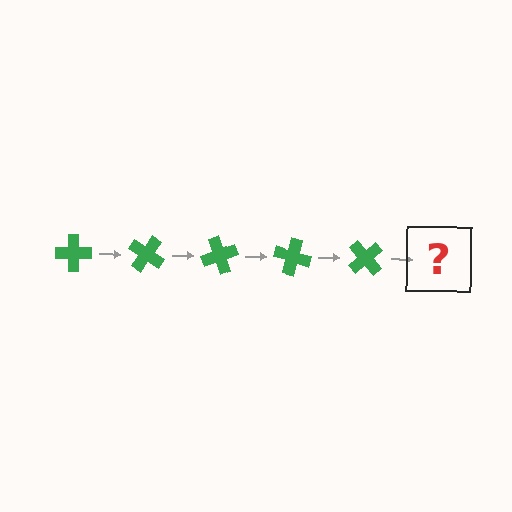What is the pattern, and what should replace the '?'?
The pattern is that the cross rotates 35 degrees each step. The '?' should be a green cross rotated 175 degrees.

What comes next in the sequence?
The next element should be a green cross rotated 175 degrees.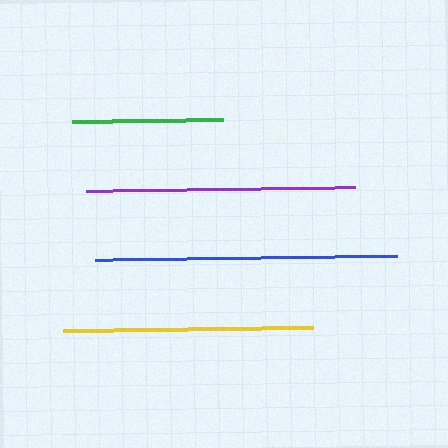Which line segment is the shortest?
The green line is the shortest at approximately 151 pixels.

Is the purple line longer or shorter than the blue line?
The blue line is longer than the purple line.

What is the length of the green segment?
The green segment is approximately 151 pixels long.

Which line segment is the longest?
The blue line is the longest at approximately 302 pixels.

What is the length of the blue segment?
The blue segment is approximately 302 pixels long.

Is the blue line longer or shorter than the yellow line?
The blue line is longer than the yellow line.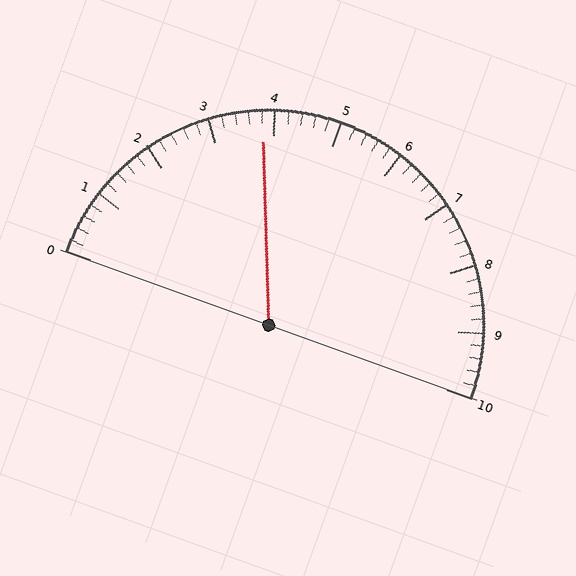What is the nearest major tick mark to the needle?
The nearest major tick mark is 4.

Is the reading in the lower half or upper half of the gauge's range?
The reading is in the lower half of the range (0 to 10).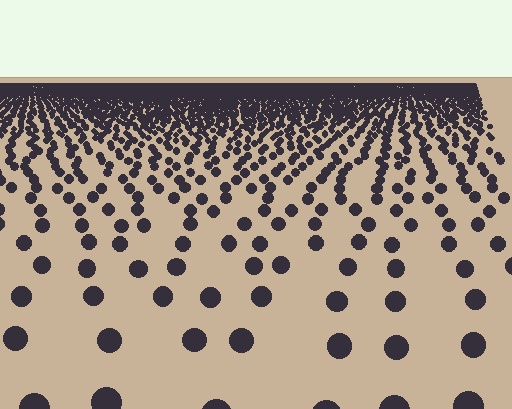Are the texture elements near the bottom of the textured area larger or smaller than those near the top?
Larger. Near the bottom, elements are closer to the viewer and appear at a bigger on-screen size.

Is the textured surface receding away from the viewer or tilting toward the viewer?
The surface is receding away from the viewer. Texture elements get smaller and denser toward the top.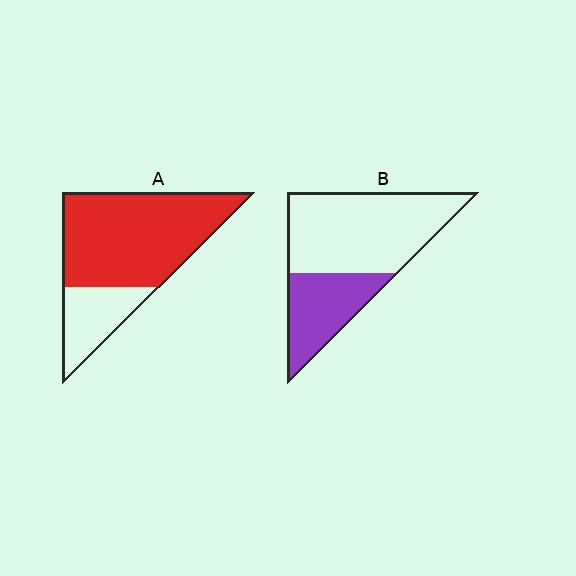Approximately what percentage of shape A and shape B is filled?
A is approximately 75% and B is approximately 35%.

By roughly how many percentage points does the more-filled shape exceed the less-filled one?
By roughly 40 percentage points (A over B).